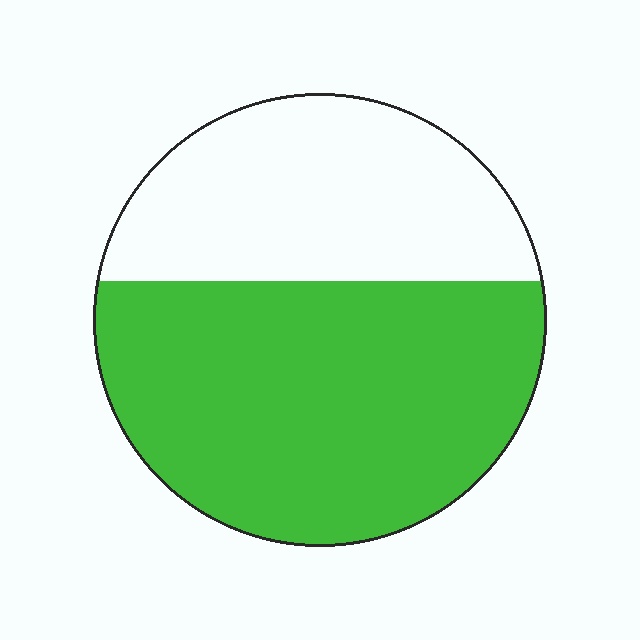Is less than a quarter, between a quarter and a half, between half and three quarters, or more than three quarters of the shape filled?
Between half and three quarters.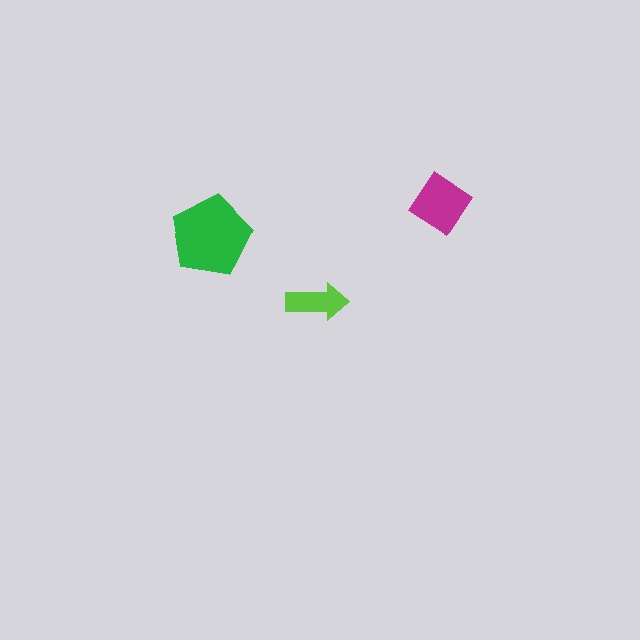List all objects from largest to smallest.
The green pentagon, the magenta diamond, the lime arrow.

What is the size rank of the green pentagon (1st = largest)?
1st.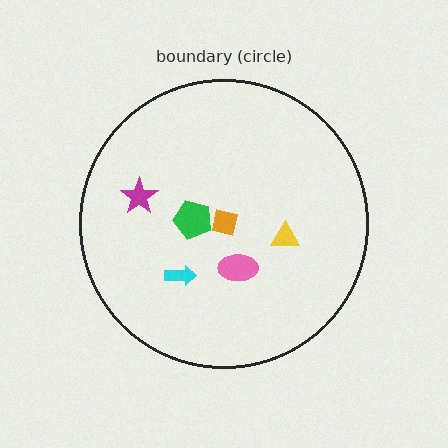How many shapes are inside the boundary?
6 inside, 0 outside.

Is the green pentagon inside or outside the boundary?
Inside.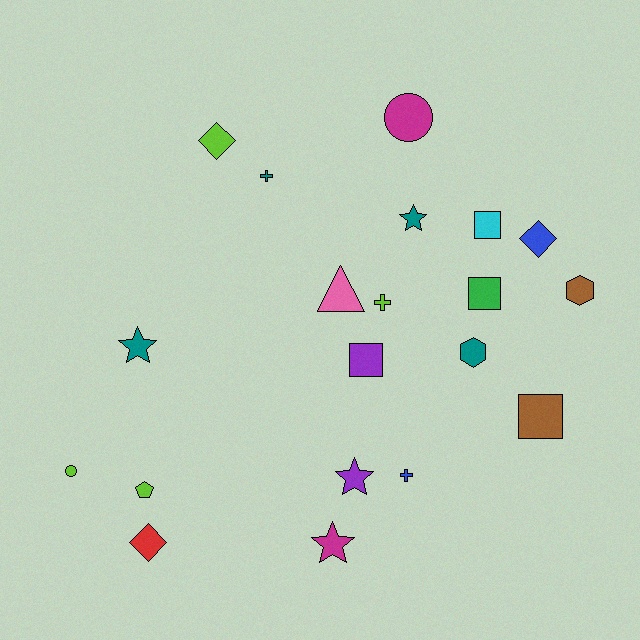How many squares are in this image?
There are 4 squares.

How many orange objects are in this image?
There are no orange objects.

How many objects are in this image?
There are 20 objects.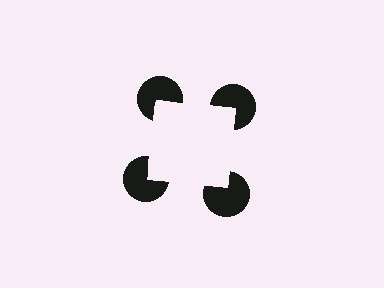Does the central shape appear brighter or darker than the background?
It typically appears slightly brighter than the background, even though no actual brightness change is drawn.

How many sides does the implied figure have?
4 sides.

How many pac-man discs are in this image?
There are 4 — one at each vertex of the illusory square.